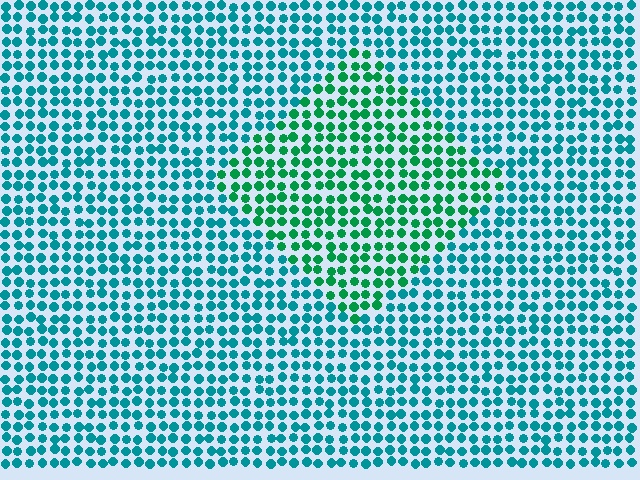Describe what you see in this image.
The image is filled with small teal elements in a uniform arrangement. A diamond-shaped region is visible where the elements are tinted to a slightly different hue, forming a subtle color boundary.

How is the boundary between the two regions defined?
The boundary is defined purely by a slight shift in hue (about 36 degrees). Spacing, size, and orientation are identical on both sides.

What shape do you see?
I see a diamond.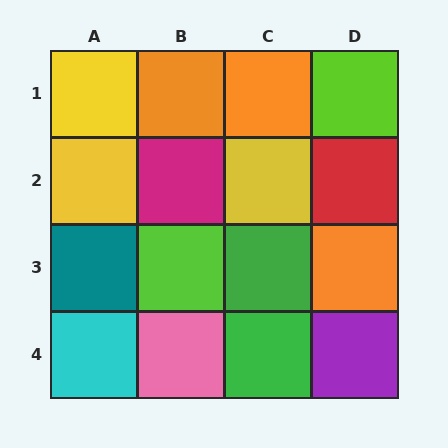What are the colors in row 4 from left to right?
Cyan, pink, green, purple.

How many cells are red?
1 cell is red.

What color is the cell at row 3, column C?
Green.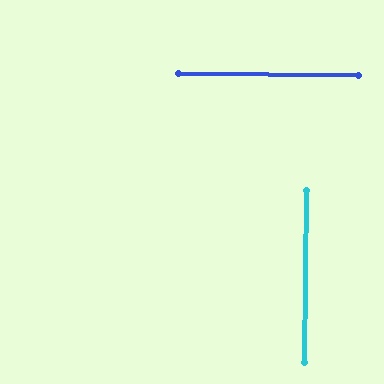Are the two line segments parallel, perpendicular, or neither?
Perpendicular — they meet at approximately 90°.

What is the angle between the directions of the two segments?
Approximately 90 degrees.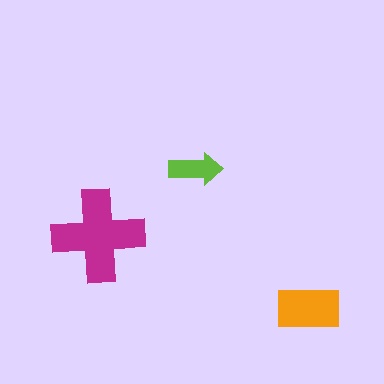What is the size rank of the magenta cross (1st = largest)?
1st.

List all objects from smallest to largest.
The lime arrow, the orange rectangle, the magenta cross.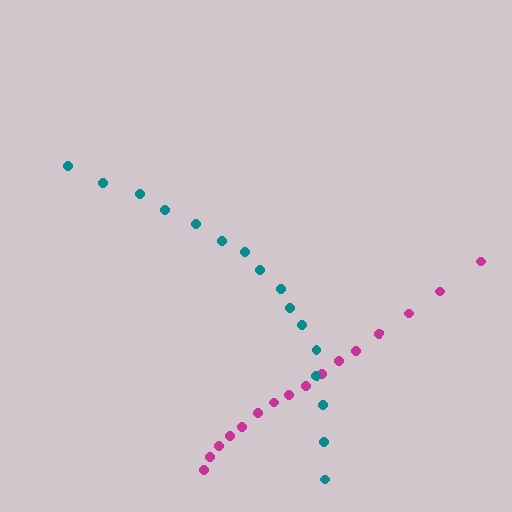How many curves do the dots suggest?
There are 2 distinct paths.